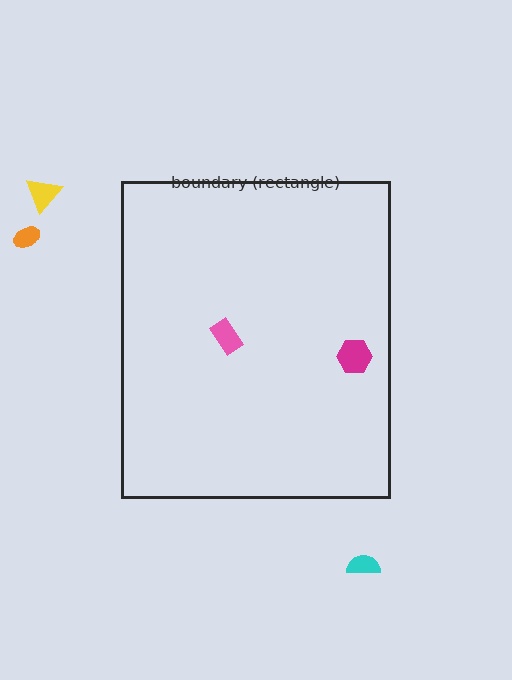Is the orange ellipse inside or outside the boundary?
Outside.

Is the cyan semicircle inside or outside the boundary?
Outside.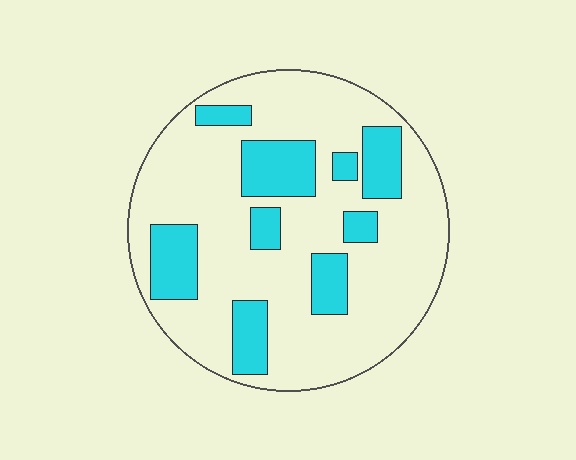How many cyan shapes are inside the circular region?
9.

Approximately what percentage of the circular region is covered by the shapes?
Approximately 25%.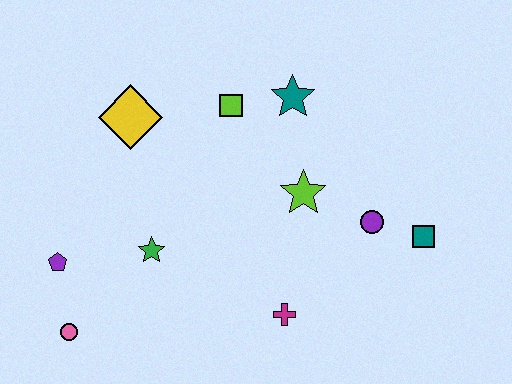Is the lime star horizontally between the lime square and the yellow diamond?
No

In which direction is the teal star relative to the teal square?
The teal star is above the teal square.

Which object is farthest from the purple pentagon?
The teal square is farthest from the purple pentagon.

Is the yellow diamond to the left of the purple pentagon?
No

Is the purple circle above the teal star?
No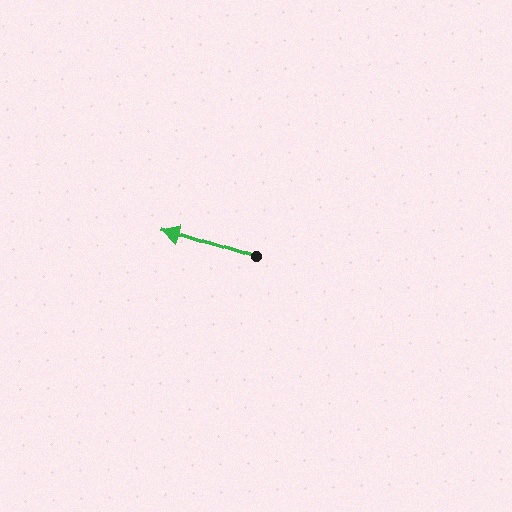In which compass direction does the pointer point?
West.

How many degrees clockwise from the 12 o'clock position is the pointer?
Approximately 288 degrees.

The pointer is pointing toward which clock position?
Roughly 10 o'clock.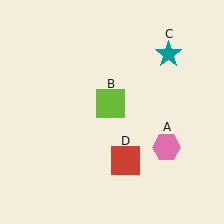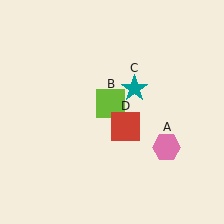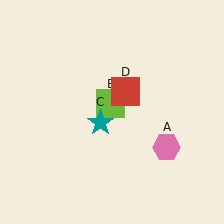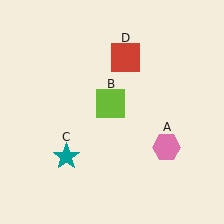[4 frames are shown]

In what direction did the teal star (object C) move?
The teal star (object C) moved down and to the left.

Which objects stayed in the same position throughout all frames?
Pink hexagon (object A) and lime square (object B) remained stationary.